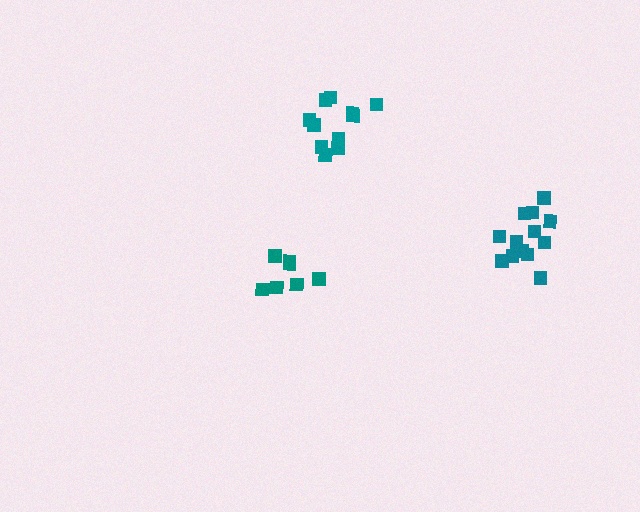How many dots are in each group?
Group 1: 7 dots, Group 2: 11 dots, Group 3: 13 dots (31 total).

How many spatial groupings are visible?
There are 3 spatial groupings.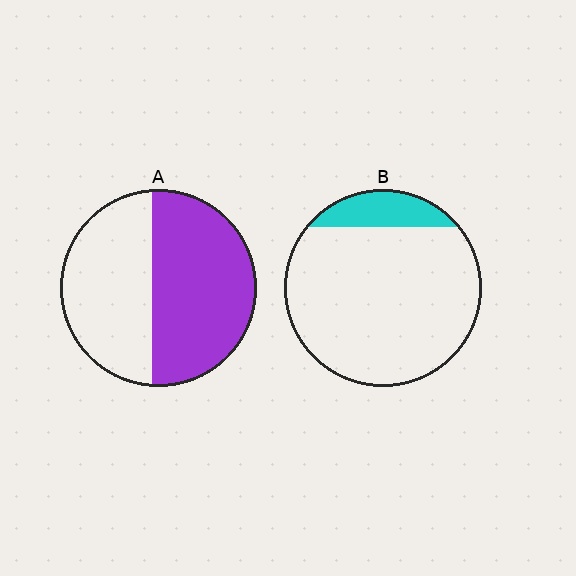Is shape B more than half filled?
No.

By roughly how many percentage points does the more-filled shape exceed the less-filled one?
By roughly 40 percentage points (A over B).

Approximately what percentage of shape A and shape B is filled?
A is approximately 55% and B is approximately 15%.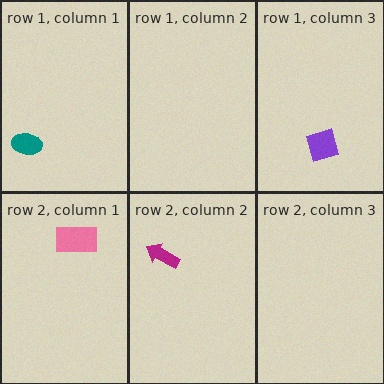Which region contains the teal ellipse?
The row 1, column 1 region.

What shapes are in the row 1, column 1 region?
The teal ellipse.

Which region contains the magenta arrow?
The row 2, column 2 region.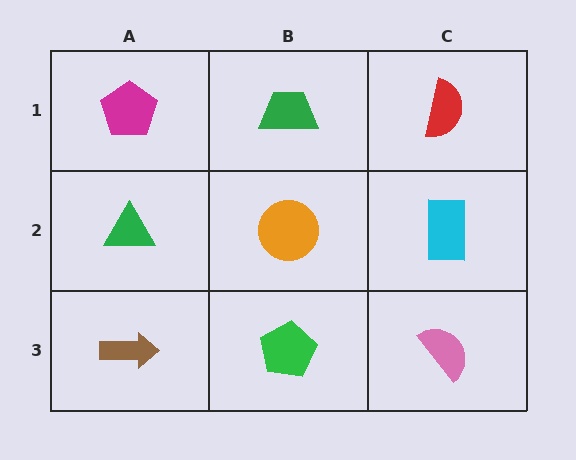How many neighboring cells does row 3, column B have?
3.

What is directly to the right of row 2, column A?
An orange circle.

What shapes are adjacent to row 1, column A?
A green triangle (row 2, column A), a green trapezoid (row 1, column B).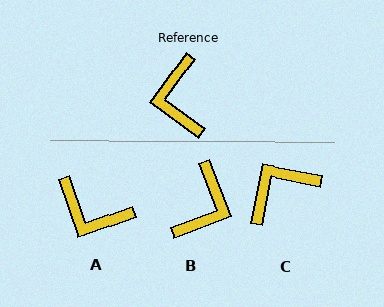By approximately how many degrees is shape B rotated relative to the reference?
Approximately 147 degrees counter-clockwise.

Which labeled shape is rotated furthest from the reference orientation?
B, about 147 degrees away.